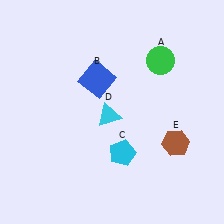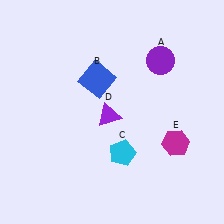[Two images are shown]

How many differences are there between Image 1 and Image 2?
There are 3 differences between the two images.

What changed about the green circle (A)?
In Image 1, A is green. In Image 2, it changed to purple.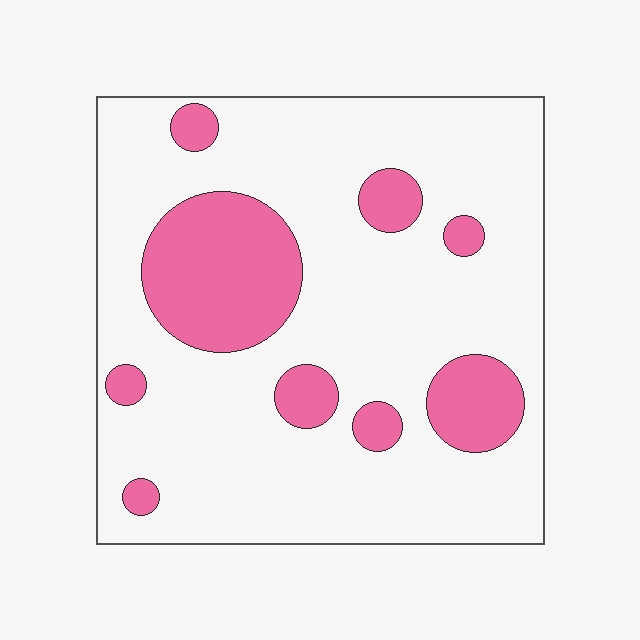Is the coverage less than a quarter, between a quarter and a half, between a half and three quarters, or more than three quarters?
Less than a quarter.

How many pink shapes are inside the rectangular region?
9.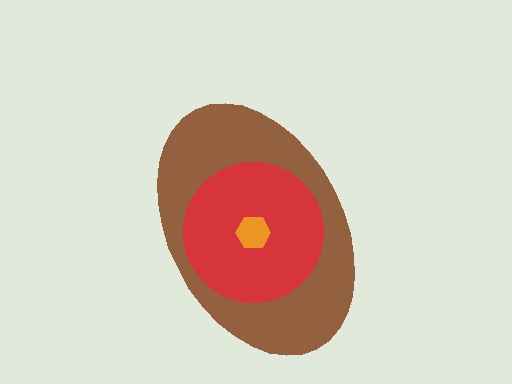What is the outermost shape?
The brown ellipse.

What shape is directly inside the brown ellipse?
The red circle.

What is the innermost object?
The orange hexagon.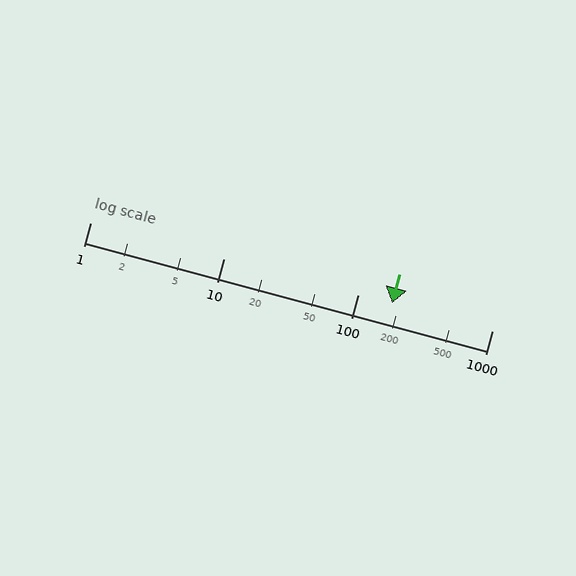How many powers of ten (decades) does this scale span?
The scale spans 3 decades, from 1 to 1000.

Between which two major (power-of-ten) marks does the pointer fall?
The pointer is between 100 and 1000.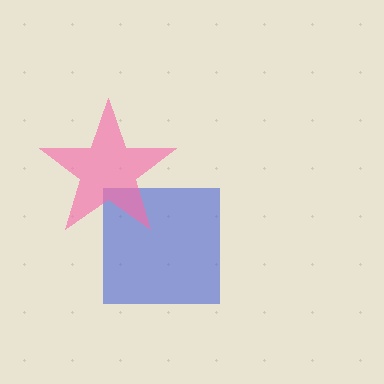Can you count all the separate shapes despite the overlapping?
Yes, there are 2 separate shapes.